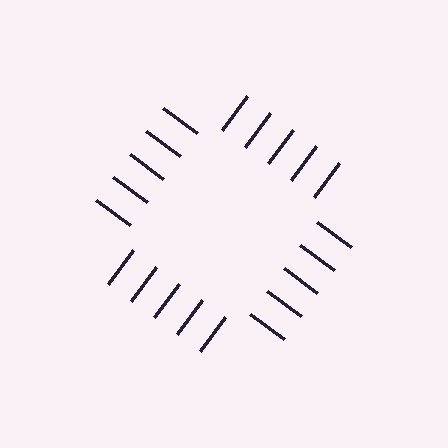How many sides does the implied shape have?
4 sides — the line-ends trace a square.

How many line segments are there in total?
20 — 5 along each of the 4 edges.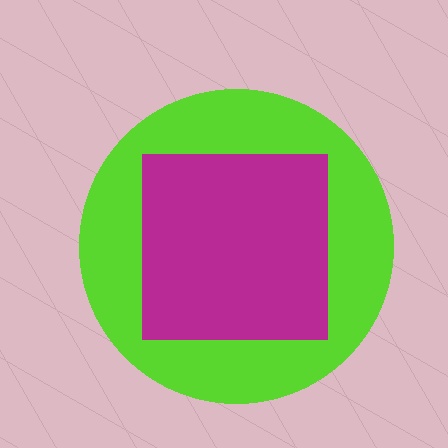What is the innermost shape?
The magenta square.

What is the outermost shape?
The lime circle.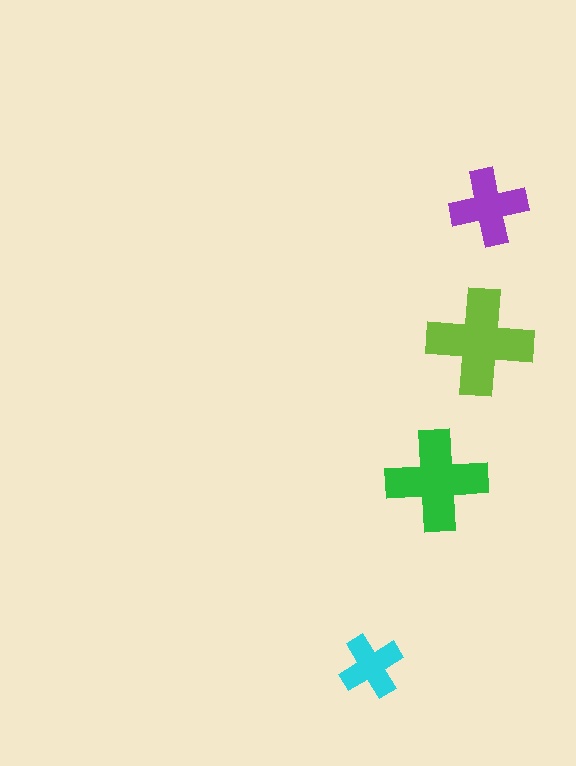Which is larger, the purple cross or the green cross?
The green one.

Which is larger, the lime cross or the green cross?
The lime one.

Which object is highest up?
The purple cross is topmost.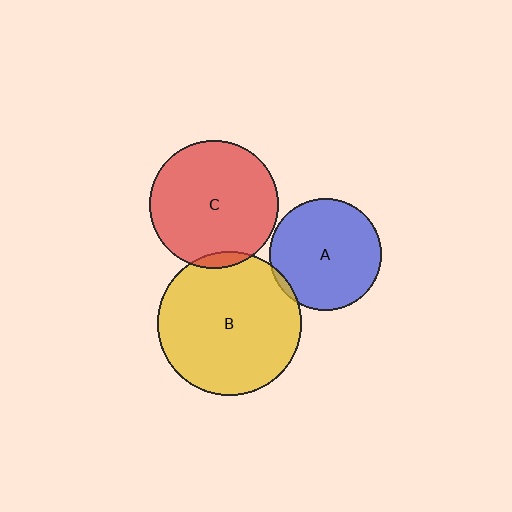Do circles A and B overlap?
Yes.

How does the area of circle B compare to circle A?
Approximately 1.6 times.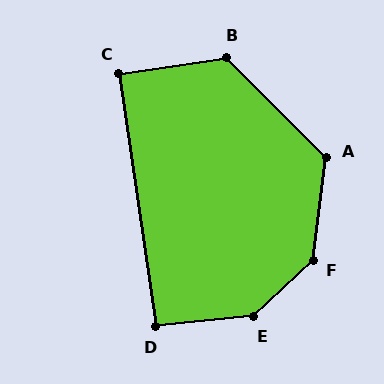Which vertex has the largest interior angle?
E, at approximately 142 degrees.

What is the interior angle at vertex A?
Approximately 127 degrees (obtuse).